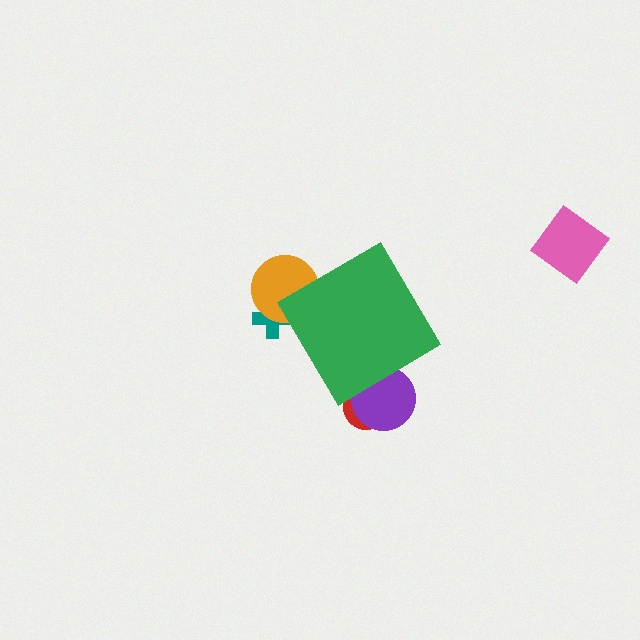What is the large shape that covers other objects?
A green diamond.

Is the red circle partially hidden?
Yes, the red circle is partially hidden behind the green diamond.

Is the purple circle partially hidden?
Yes, the purple circle is partially hidden behind the green diamond.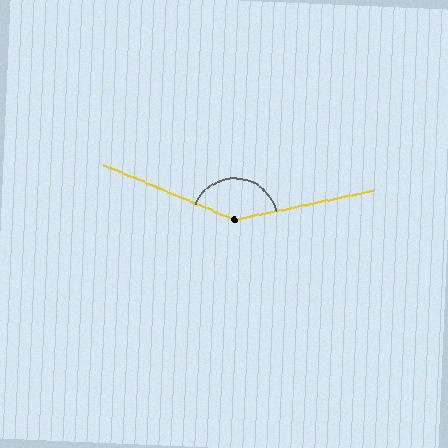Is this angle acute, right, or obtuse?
It is obtuse.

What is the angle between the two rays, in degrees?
Approximately 145 degrees.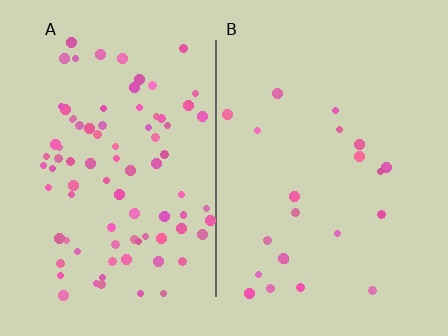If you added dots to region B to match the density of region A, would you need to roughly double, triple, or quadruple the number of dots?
Approximately quadruple.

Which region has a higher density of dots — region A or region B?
A (the left).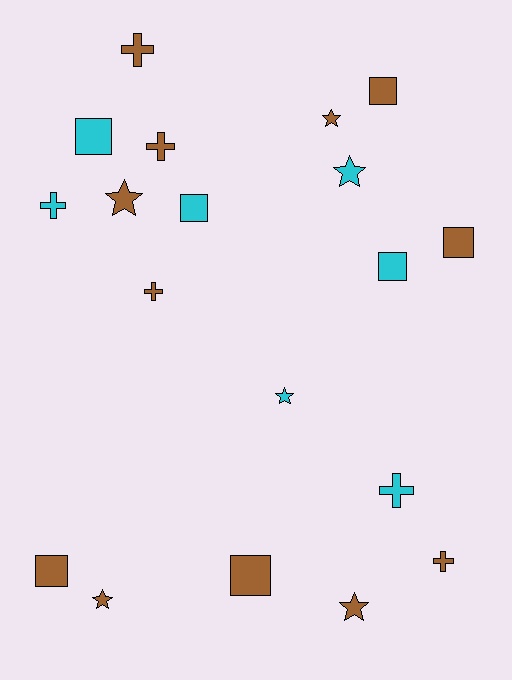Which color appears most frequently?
Brown, with 12 objects.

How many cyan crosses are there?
There are 2 cyan crosses.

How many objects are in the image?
There are 19 objects.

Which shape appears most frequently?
Square, with 7 objects.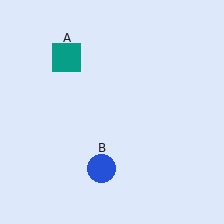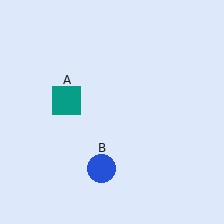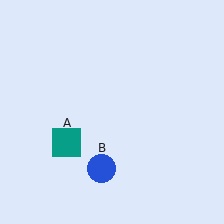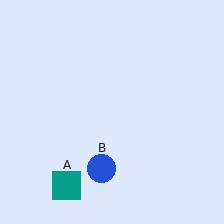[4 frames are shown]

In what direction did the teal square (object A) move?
The teal square (object A) moved down.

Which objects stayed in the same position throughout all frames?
Blue circle (object B) remained stationary.